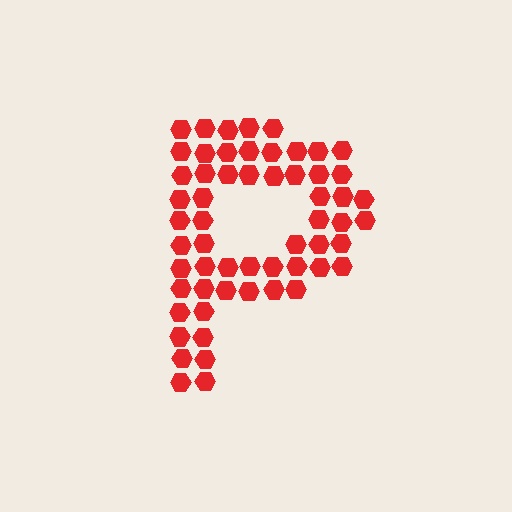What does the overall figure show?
The overall figure shows the letter P.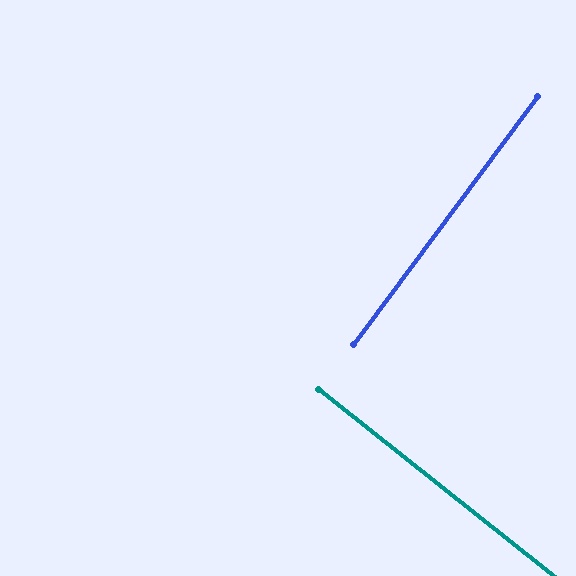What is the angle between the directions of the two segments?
Approximately 88 degrees.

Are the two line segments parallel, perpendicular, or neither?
Perpendicular — they meet at approximately 88°.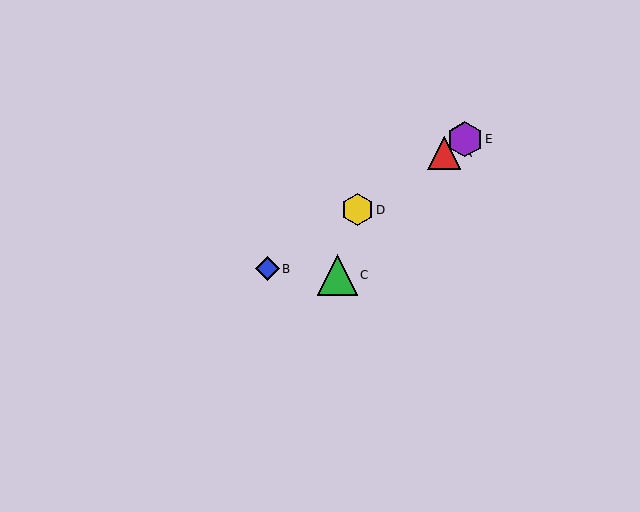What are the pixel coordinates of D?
Object D is at (357, 210).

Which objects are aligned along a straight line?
Objects A, B, D, E are aligned along a straight line.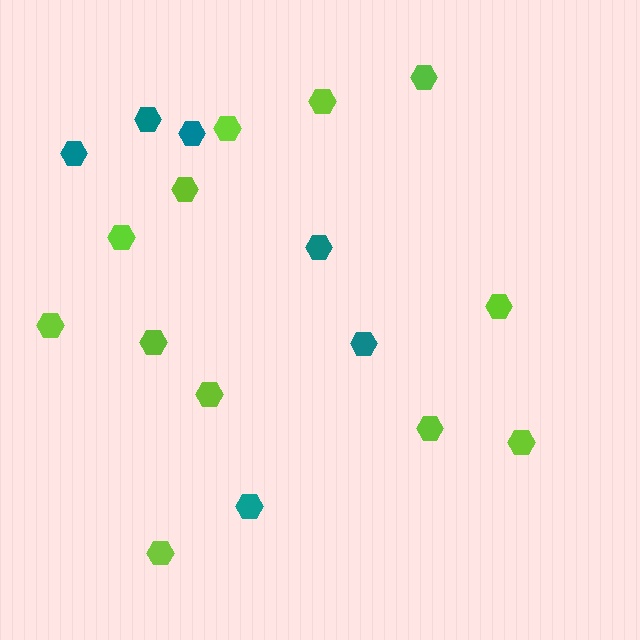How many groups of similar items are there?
There are 2 groups: one group of teal hexagons (6) and one group of lime hexagons (12).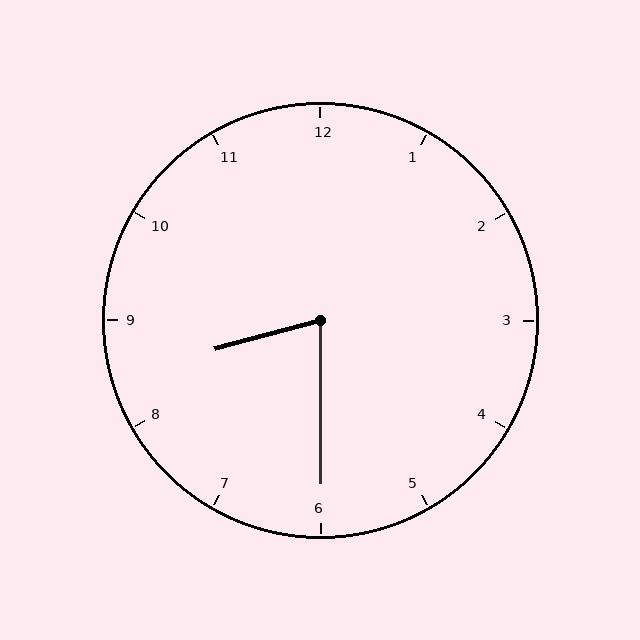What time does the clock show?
8:30.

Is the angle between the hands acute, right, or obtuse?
It is acute.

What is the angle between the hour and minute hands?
Approximately 75 degrees.